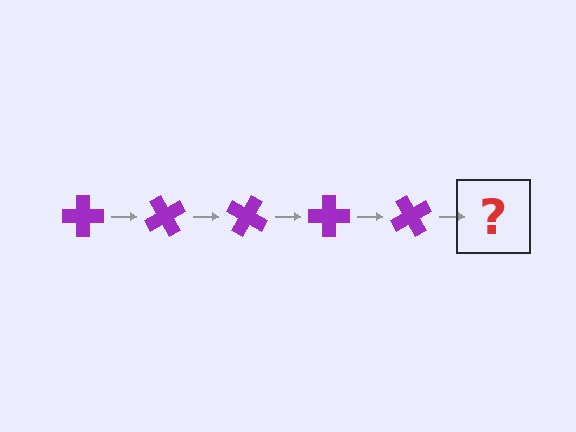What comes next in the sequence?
The next element should be a purple cross rotated 300 degrees.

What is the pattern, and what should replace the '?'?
The pattern is that the cross rotates 60 degrees each step. The '?' should be a purple cross rotated 300 degrees.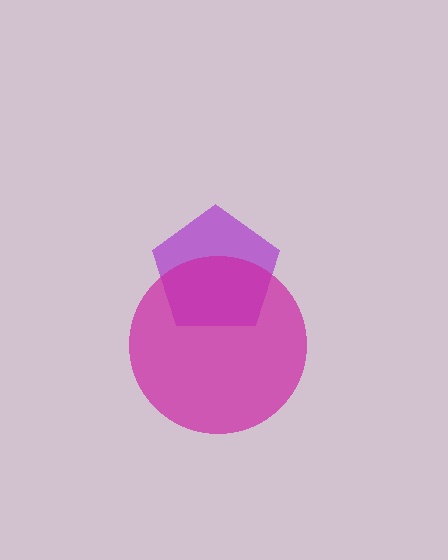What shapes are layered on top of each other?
The layered shapes are: a purple pentagon, a magenta circle.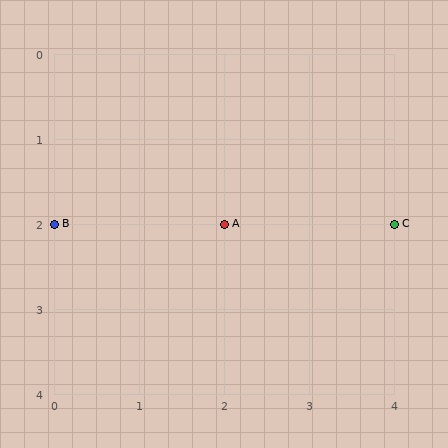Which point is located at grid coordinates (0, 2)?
Point B is at (0, 2).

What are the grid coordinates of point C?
Point C is at grid coordinates (4, 2).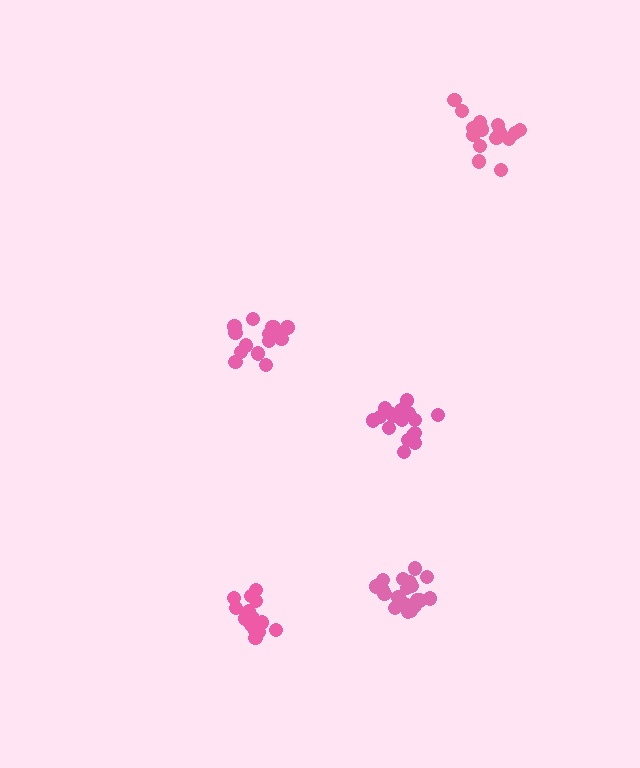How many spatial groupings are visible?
There are 5 spatial groupings.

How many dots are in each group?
Group 1: 20 dots, Group 2: 19 dots, Group 3: 15 dots, Group 4: 14 dots, Group 5: 16 dots (84 total).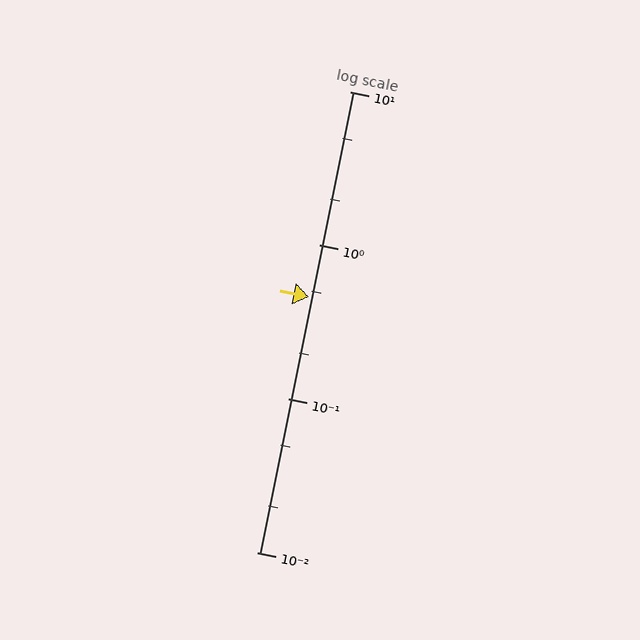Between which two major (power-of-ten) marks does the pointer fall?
The pointer is between 0.1 and 1.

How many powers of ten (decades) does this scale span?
The scale spans 3 decades, from 0.01 to 10.